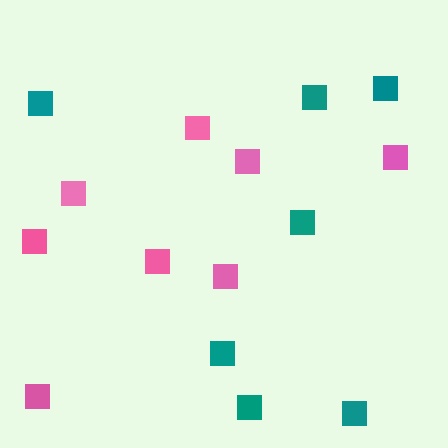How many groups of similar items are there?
There are 2 groups: one group of teal squares (7) and one group of pink squares (8).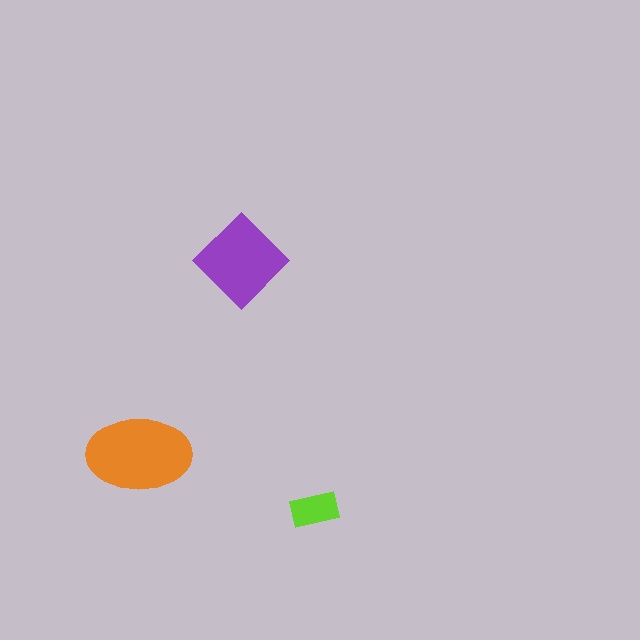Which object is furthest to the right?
The lime rectangle is rightmost.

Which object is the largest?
The orange ellipse.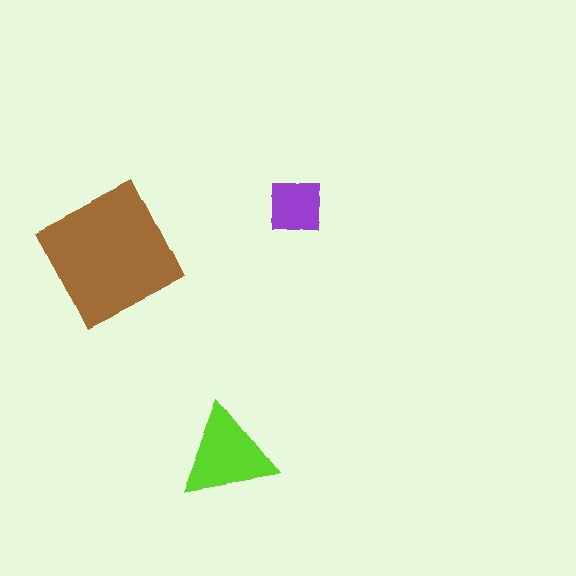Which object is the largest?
The brown square.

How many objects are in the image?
There are 3 objects in the image.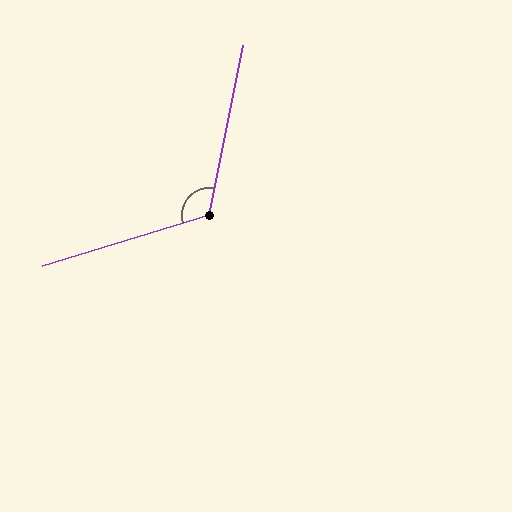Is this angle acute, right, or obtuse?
It is obtuse.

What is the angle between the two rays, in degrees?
Approximately 119 degrees.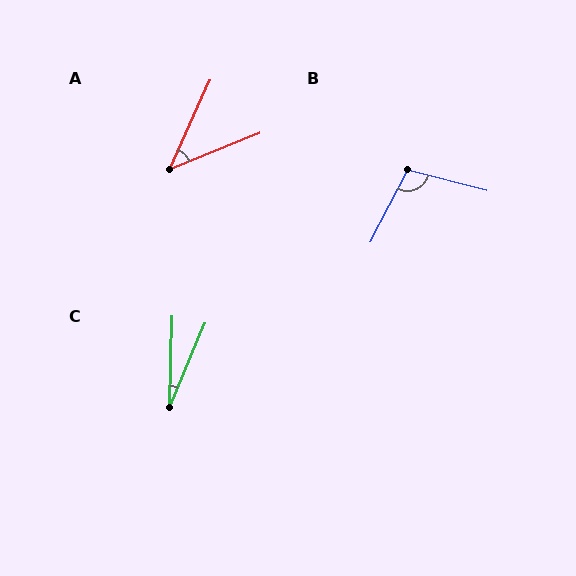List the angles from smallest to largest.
C (22°), A (44°), B (103°).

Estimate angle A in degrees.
Approximately 44 degrees.